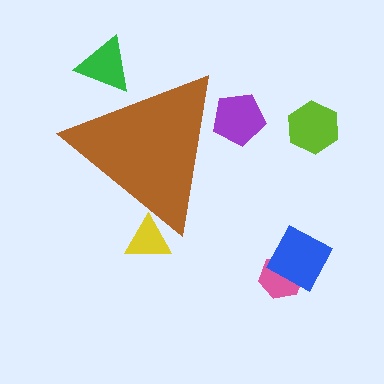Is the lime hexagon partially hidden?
No, the lime hexagon is fully visible.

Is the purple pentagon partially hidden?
Yes, the purple pentagon is partially hidden behind the brown triangle.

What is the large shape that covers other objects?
A brown triangle.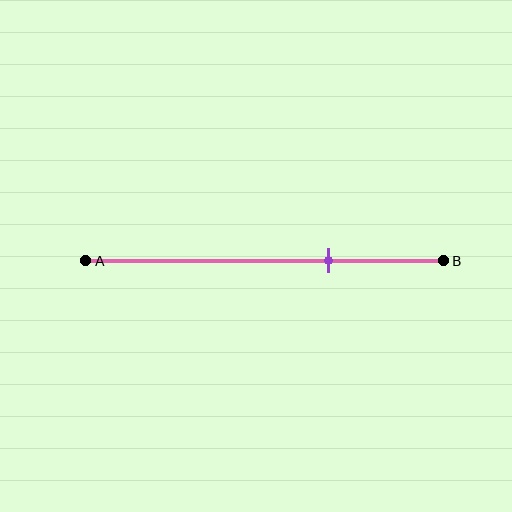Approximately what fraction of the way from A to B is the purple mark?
The purple mark is approximately 70% of the way from A to B.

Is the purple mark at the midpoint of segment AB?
No, the mark is at about 70% from A, not at the 50% midpoint.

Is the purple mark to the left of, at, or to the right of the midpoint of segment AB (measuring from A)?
The purple mark is to the right of the midpoint of segment AB.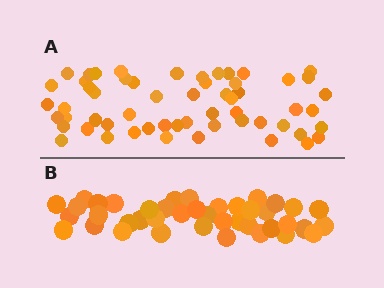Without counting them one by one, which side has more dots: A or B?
Region A (the top region) has more dots.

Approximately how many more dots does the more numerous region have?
Region A has approximately 15 more dots than region B.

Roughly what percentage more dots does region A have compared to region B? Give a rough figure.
About 40% more.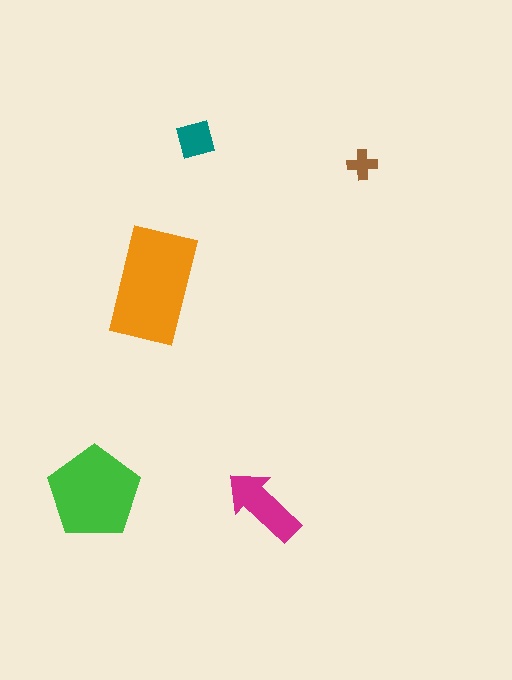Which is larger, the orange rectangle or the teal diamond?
The orange rectangle.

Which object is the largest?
The orange rectangle.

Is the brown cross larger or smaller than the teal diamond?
Smaller.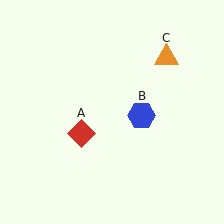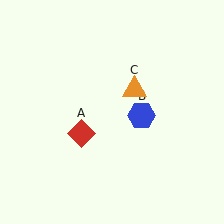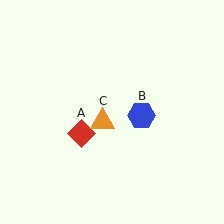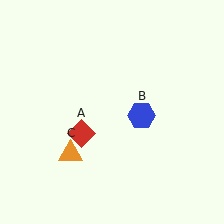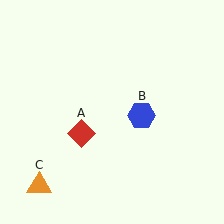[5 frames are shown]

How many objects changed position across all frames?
1 object changed position: orange triangle (object C).